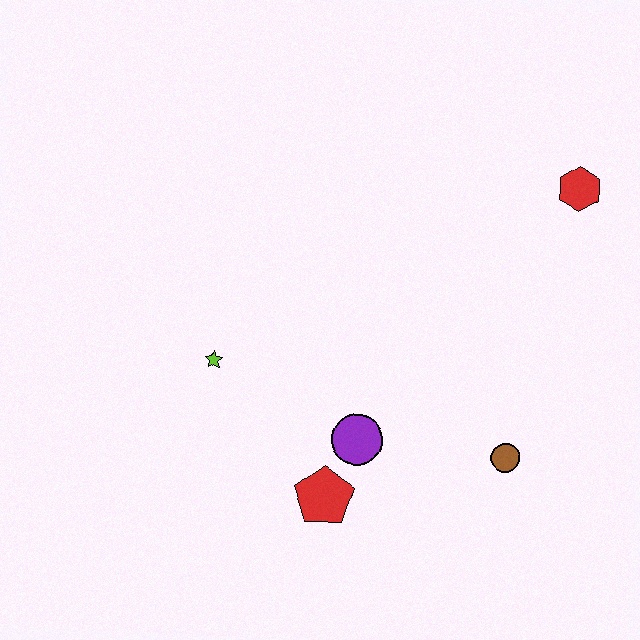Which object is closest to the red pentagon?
The purple circle is closest to the red pentagon.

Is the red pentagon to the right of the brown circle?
No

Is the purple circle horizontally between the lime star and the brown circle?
Yes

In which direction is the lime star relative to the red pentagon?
The lime star is above the red pentagon.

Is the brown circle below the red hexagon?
Yes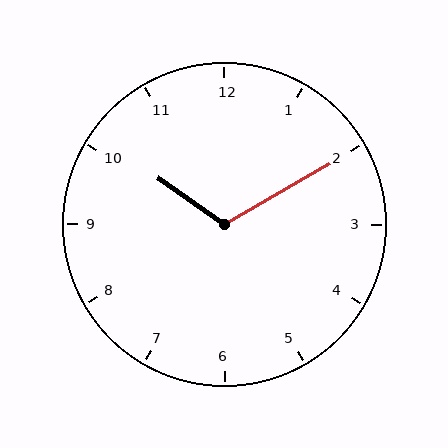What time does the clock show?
10:10.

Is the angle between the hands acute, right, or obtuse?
It is obtuse.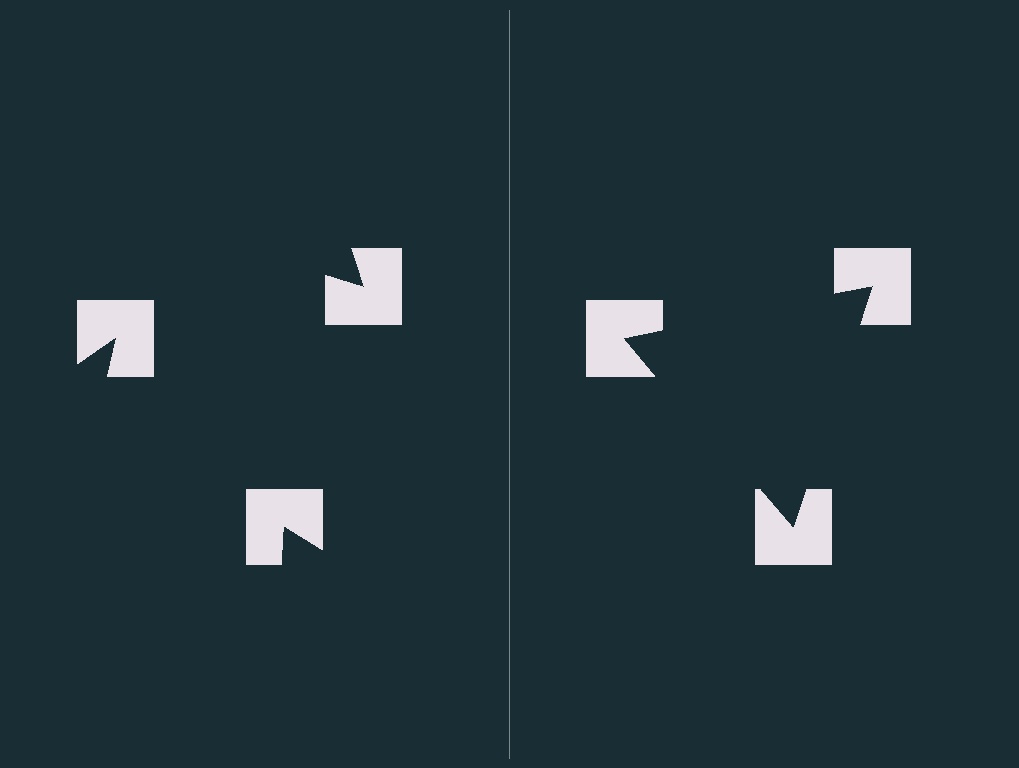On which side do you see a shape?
An illusory triangle appears on the right side. On the left side the wedge cuts are rotated, so no coherent shape forms.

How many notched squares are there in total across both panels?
6 — 3 on each side.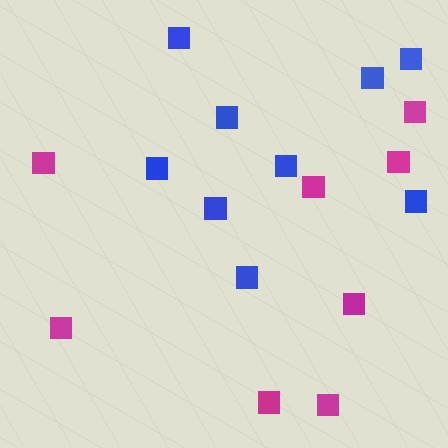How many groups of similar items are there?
There are 2 groups: one group of blue squares (9) and one group of magenta squares (8).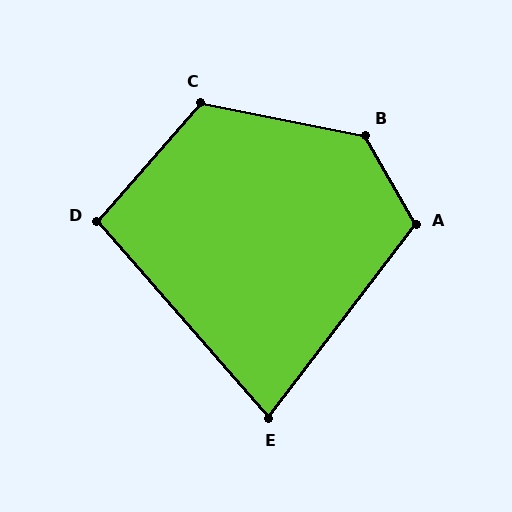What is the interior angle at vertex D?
Approximately 98 degrees (obtuse).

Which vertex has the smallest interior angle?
E, at approximately 78 degrees.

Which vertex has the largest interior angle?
B, at approximately 131 degrees.